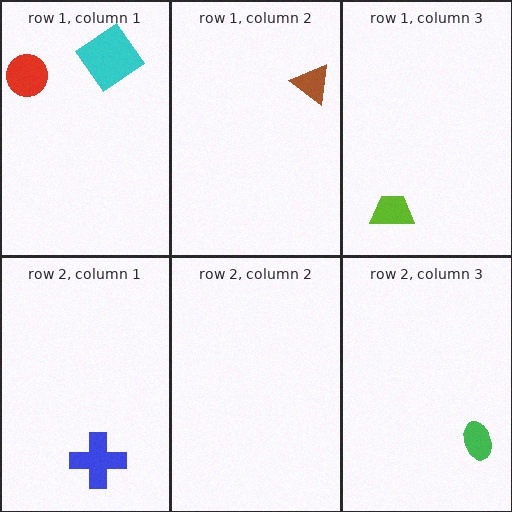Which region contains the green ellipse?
The row 2, column 3 region.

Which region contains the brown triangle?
The row 1, column 2 region.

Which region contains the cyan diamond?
The row 1, column 1 region.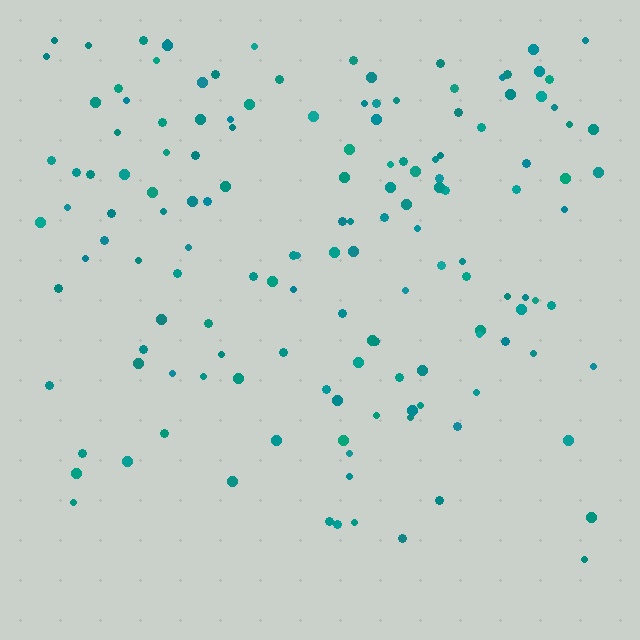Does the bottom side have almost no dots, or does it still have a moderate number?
Still a moderate number, just noticeably fewer than the top.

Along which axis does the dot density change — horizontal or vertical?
Vertical.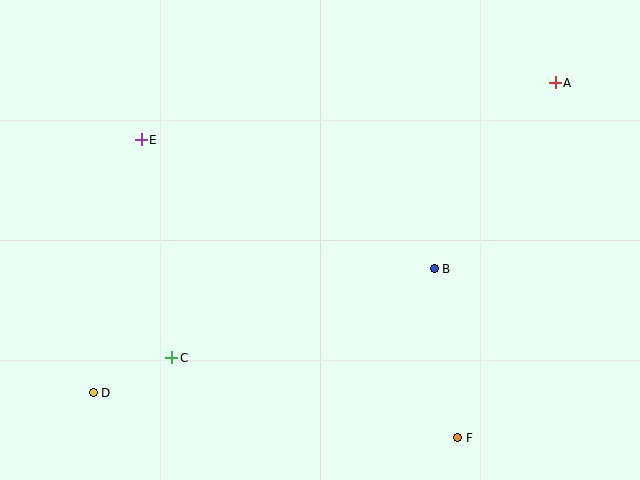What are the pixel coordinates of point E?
Point E is at (141, 140).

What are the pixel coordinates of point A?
Point A is at (555, 83).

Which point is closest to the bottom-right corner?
Point F is closest to the bottom-right corner.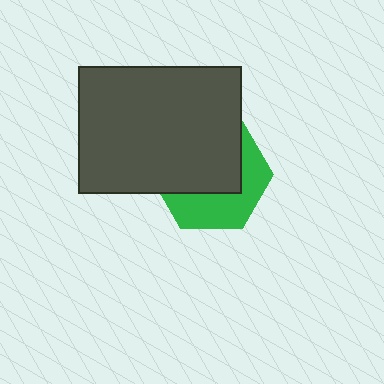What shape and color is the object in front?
The object in front is a dark gray rectangle.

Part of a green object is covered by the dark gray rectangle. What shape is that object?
It is a hexagon.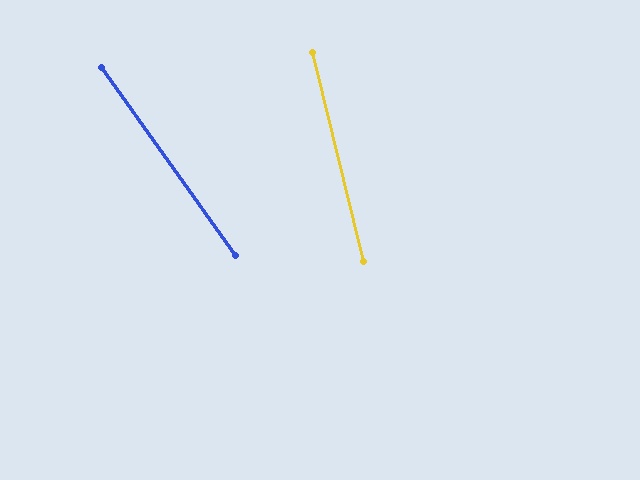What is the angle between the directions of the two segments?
Approximately 22 degrees.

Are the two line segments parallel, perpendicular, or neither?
Neither parallel nor perpendicular — they differ by about 22°.